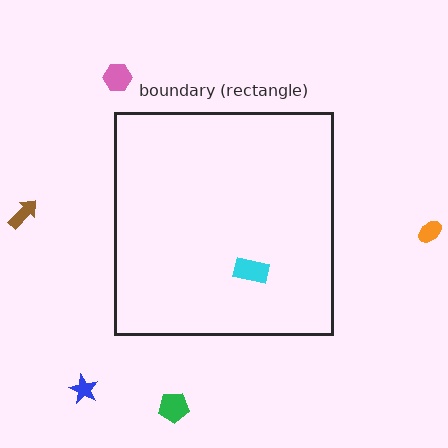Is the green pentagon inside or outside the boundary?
Outside.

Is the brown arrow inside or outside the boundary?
Outside.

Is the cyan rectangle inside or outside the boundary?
Inside.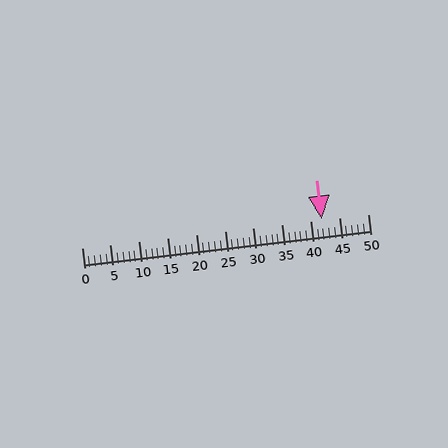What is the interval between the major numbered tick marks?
The major tick marks are spaced 5 units apart.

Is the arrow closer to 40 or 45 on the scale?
The arrow is closer to 40.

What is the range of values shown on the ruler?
The ruler shows values from 0 to 50.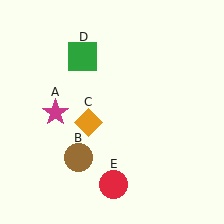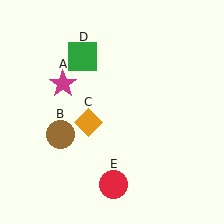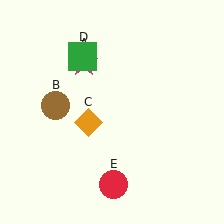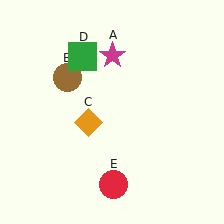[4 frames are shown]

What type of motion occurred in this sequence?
The magenta star (object A), brown circle (object B) rotated clockwise around the center of the scene.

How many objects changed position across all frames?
2 objects changed position: magenta star (object A), brown circle (object B).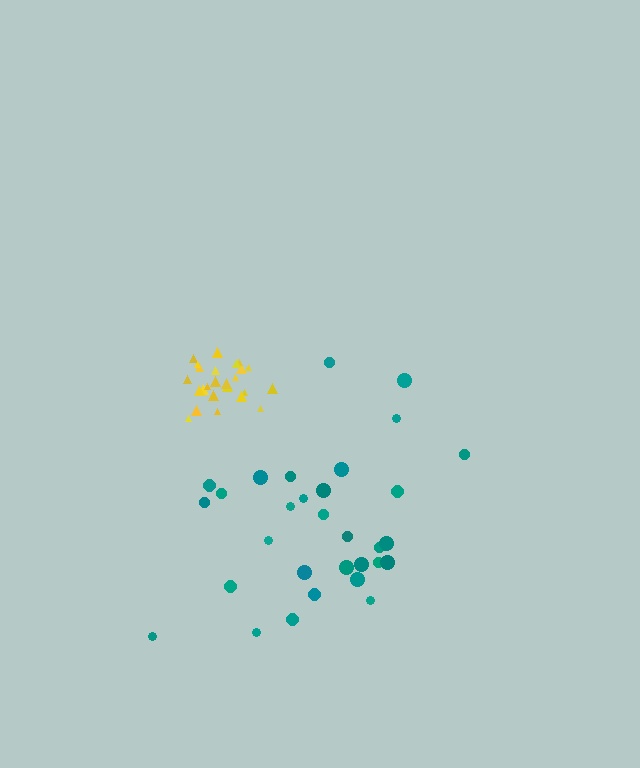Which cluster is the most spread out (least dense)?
Teal.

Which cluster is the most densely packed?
Yellow.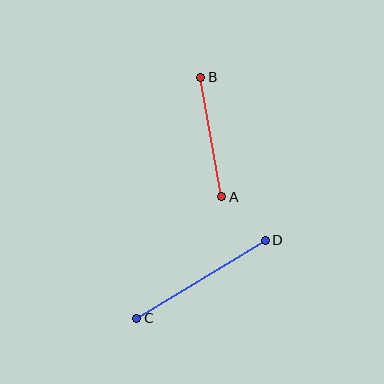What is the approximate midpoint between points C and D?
The midpoint is at approximately (201, 279) pixels.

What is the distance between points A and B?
The distance is approximately 122 pixels.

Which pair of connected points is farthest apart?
Points C and D are farthest apart.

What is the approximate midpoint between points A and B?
The midpoint is at approximately (211, 137) pixels.